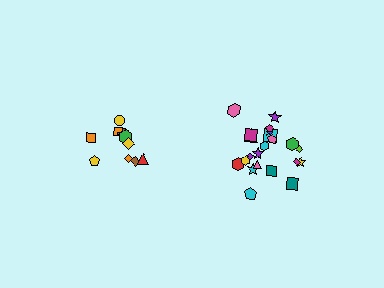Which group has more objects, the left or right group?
The right group.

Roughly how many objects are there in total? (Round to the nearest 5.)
Roughly 30 objects in total.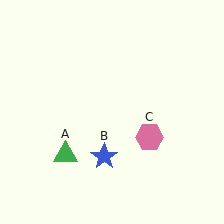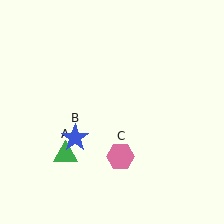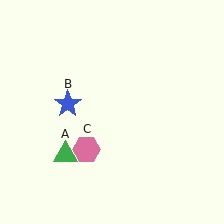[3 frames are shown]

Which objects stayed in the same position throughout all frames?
Green triangle (object A) remained stationary.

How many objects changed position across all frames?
2 objects changed position: blue star (object B), pink hexagon (object C).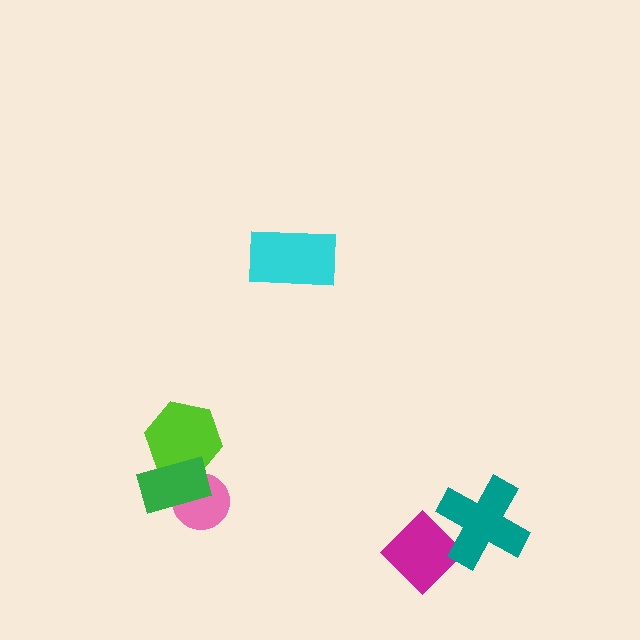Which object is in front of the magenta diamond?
The teal cross is in front of the magenta diamond.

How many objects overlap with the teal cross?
1 object overlaps with the teal cross.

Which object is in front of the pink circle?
The green rectangle is in front of the pink circle.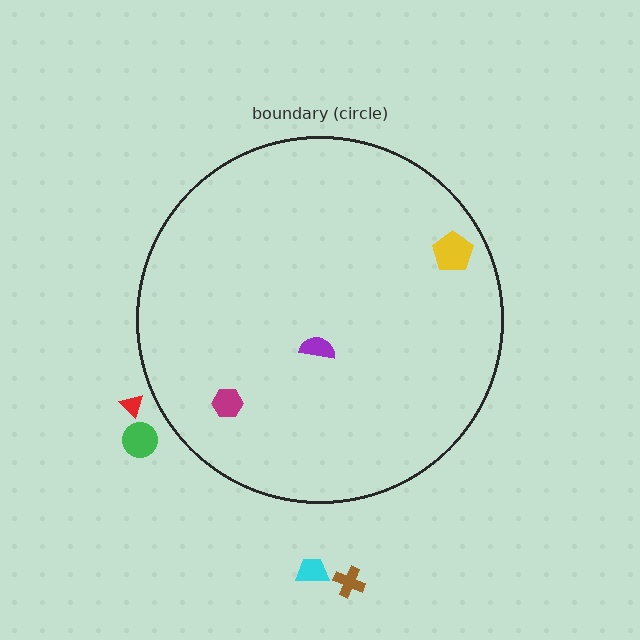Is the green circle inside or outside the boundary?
Outside.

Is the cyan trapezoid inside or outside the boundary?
Outside.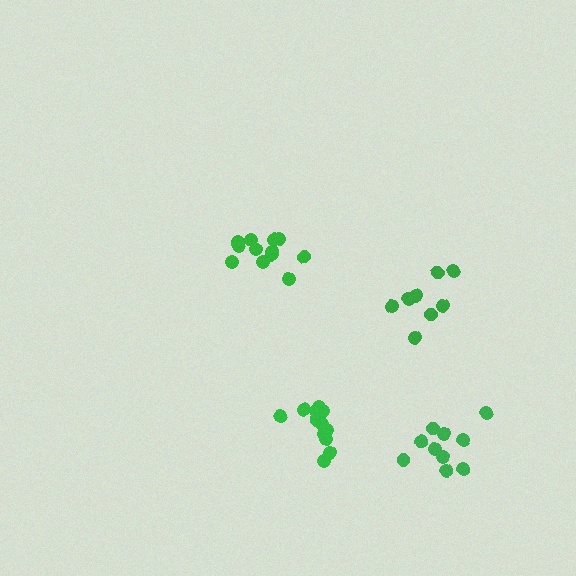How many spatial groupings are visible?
There are 4 spatial groupings.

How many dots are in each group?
Group 1: 8 dots, Group 2: 12 dots, Group 3: 12 dots, Group 4: 10 dots (42 total).